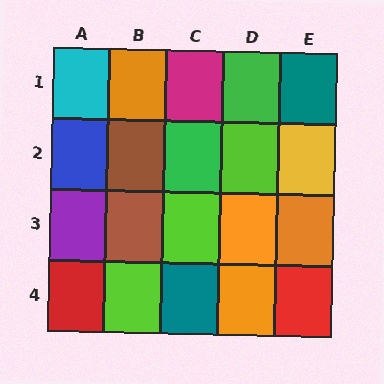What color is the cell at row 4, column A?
Red.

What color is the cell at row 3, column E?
Orange.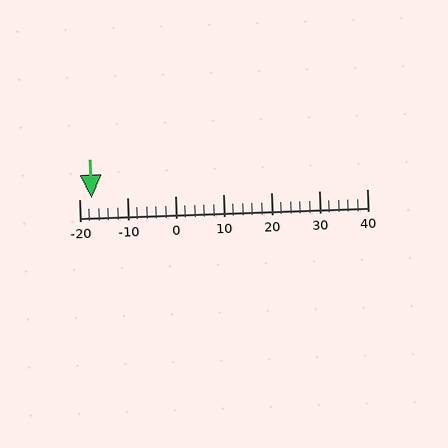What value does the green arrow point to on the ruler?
The green arrow points to approximately -17.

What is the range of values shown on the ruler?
The ruler shows values from -20 to 40.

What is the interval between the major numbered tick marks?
The major tick marks are spaced 10 units apart.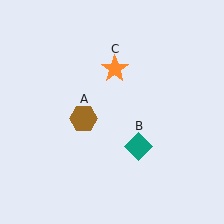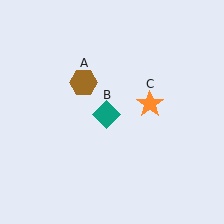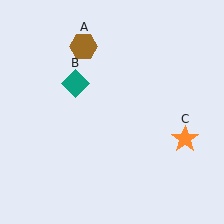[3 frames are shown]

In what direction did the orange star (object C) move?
The orange star (object C) moved down and to the right.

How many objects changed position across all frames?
3 objects changed position: brown hexagon (object A), teal diamond (object B), orange star (object C).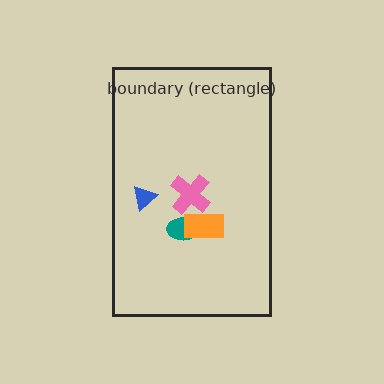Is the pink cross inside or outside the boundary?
Inside.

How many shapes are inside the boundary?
4 inside, 0 outside.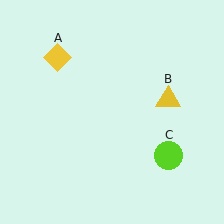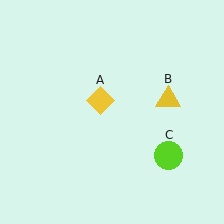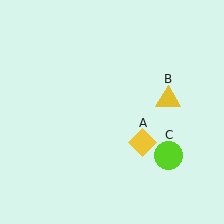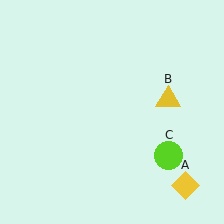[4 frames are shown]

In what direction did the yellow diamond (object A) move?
The yellow diamond (object A) moved down and to the right.